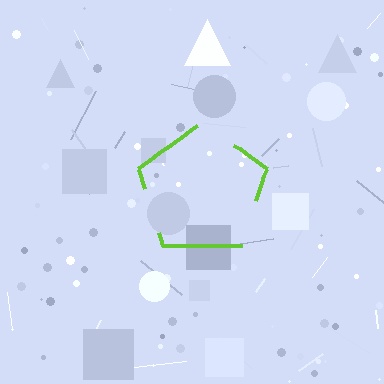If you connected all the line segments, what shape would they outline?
They would outline a pentagon.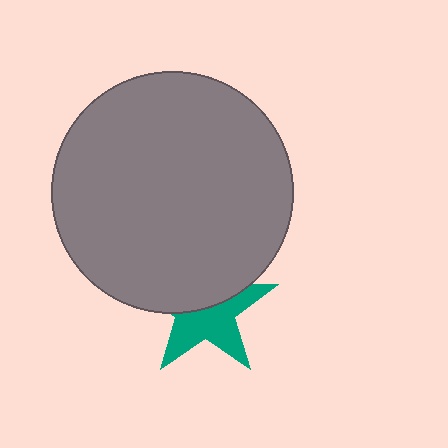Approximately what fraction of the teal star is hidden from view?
Roughly 47% of the teal star is hidden behind the gray circle.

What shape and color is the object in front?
The object in front is a gray circle.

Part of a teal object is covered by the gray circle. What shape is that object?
It is a star.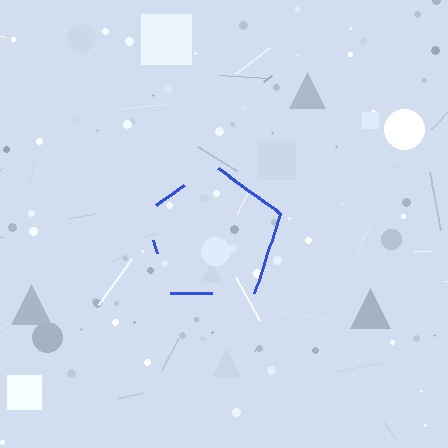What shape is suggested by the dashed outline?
The dashed outline suggests a pentagon.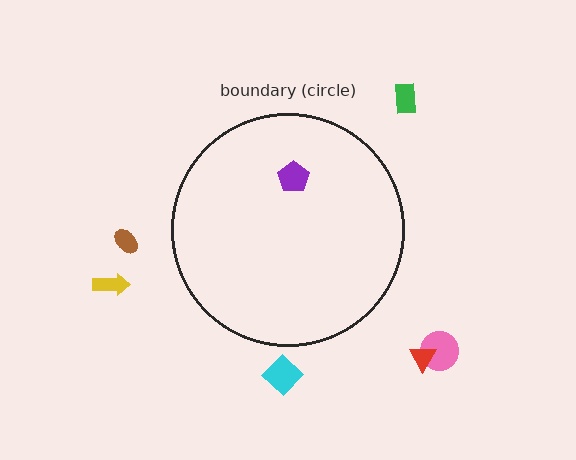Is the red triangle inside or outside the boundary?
Outside.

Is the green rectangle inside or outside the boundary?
Outside.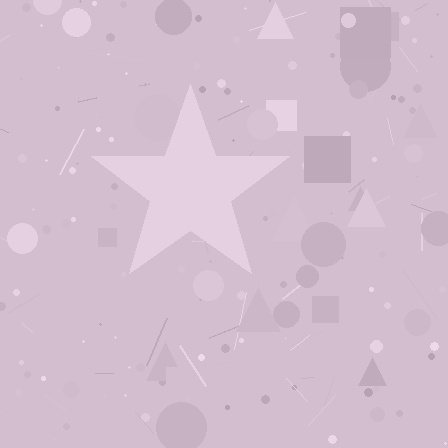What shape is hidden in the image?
A star is hidden in the image.